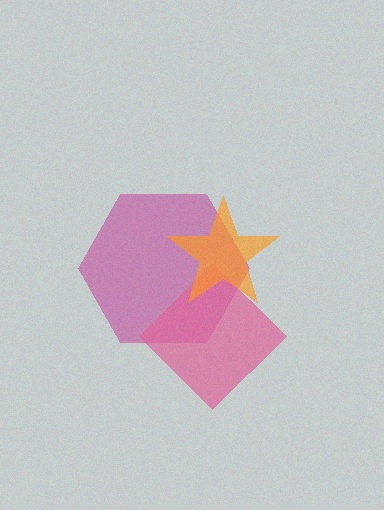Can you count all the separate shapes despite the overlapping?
Yes, there are 3 separate shapes.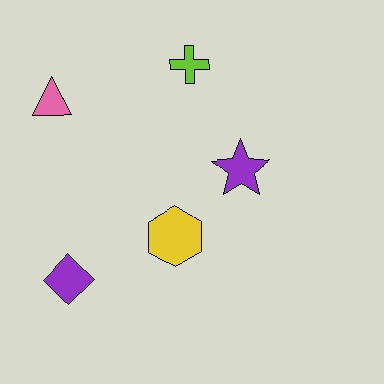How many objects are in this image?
There are 5 objects.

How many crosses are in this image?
There is 1 cross.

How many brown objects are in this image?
There are no brown objects.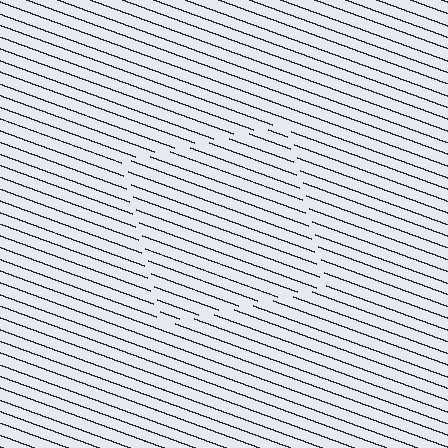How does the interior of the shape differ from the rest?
The interior of the shape contains the same grating, shifted by half a period — the contour is defined by the phase discontinuity where line-ends from the inner and outer gratings abut.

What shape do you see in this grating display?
An illusory square. The interior of the shape contains the same grating, shifted by half a period — the contour is defined by the phase discontinuity where line-ends from the inner and outer gratings abut.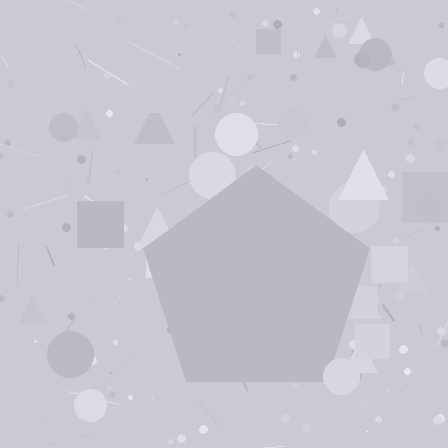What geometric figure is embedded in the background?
A pentagon is embedded in the background.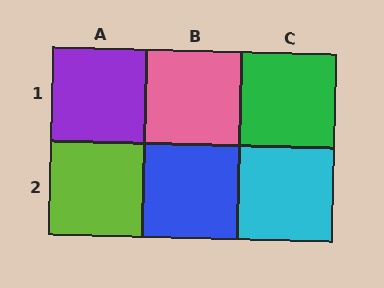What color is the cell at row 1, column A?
Purple.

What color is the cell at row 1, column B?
Pink.